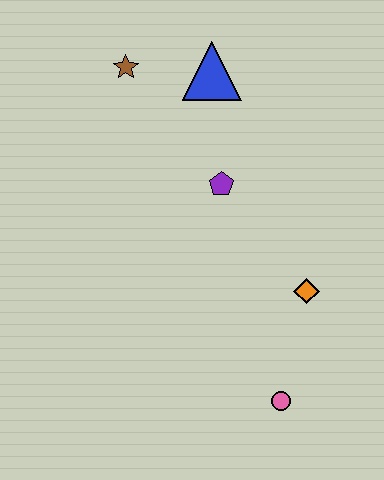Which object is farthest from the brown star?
The pink circle is farthest from the brown star.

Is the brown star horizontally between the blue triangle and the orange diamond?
No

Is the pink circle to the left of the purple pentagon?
No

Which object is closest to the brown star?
The blue triangle is closest to the brown star.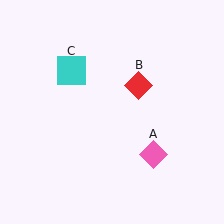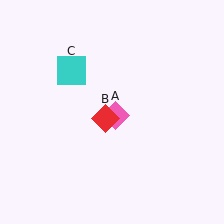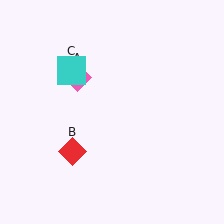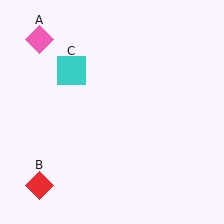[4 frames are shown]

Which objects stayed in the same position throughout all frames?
Cyan square (object C) remained stationary.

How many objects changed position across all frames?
2 objects changed position: pink diamond (object A), red diamond (object B).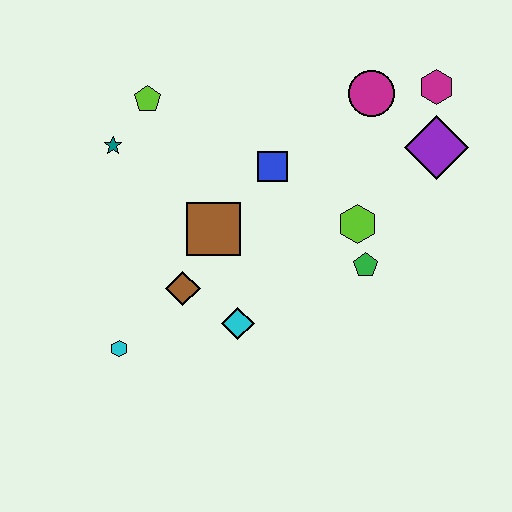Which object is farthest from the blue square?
The cyan hexagon is farthest from the blue square.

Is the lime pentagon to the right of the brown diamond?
No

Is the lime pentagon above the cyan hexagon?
Yes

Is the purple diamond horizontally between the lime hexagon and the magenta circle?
No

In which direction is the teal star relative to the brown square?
The teal star is to the left of the brown square.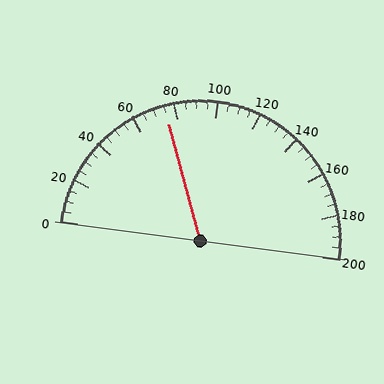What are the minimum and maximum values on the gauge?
The gauge ranges from 0 to 200.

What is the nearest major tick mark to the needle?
The nearest major tick mark is 80.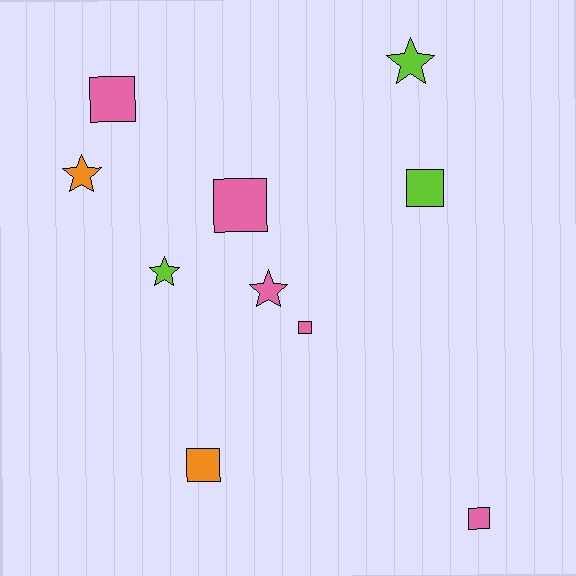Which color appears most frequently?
Pink, with 5 objects.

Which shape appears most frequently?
Square, with 6 objects.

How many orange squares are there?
There is 1 orange square.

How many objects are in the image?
There are 10 objects.